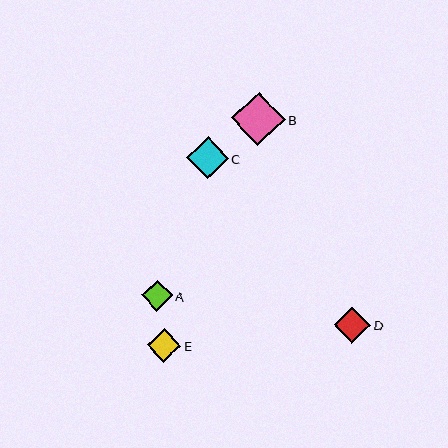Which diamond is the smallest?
Diamond A is the smallest with a size of approximately 31 pixels.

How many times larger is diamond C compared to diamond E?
Diamond C is approximately 1.2 times the size of diamond E.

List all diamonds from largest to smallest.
From largest to smallest: B, C, D, E, A.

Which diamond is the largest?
Diamond B is the largest with a size of approximately 53 pixels.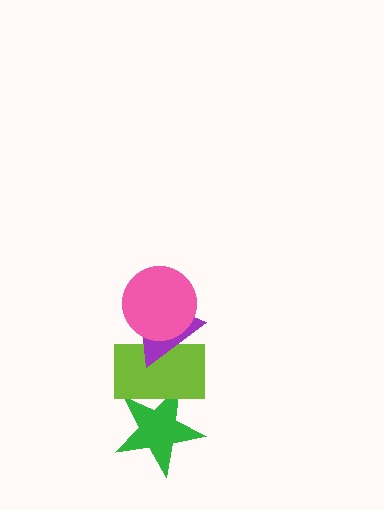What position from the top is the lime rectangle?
The lime rectangle is 3rd from the top.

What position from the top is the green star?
The green star is 4th from the top.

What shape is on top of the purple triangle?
The pink circle is on top of the purple triangle.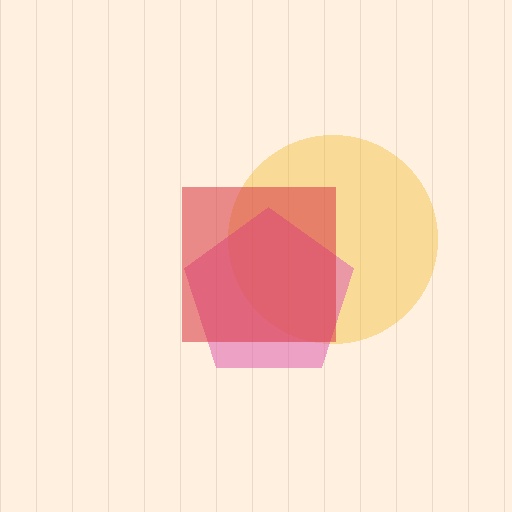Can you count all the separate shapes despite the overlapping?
Yes, there are 3 separate shapes.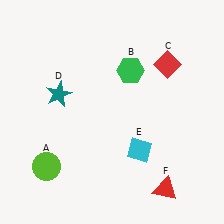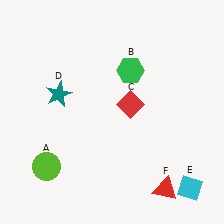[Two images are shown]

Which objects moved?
The objects that moved are: the red diamond (C), the cyan diamond (E).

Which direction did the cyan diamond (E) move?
The cyan diamond (E) moved right.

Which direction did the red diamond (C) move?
The red diamond (C) moved down.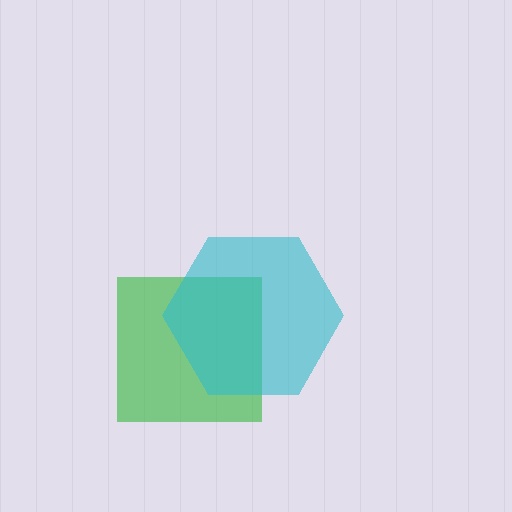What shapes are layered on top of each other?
The layered shapes are: a green square, a cyan hexagon.